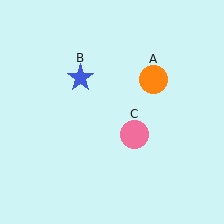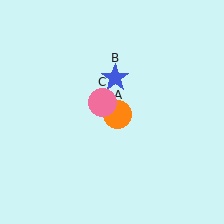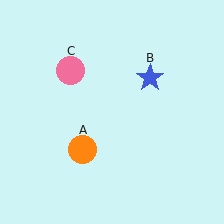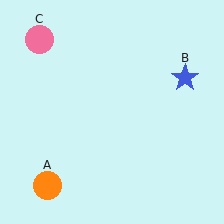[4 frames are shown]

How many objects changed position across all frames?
3 objects changed position: orange circle (object A), blue star (object B), pink circle (object C).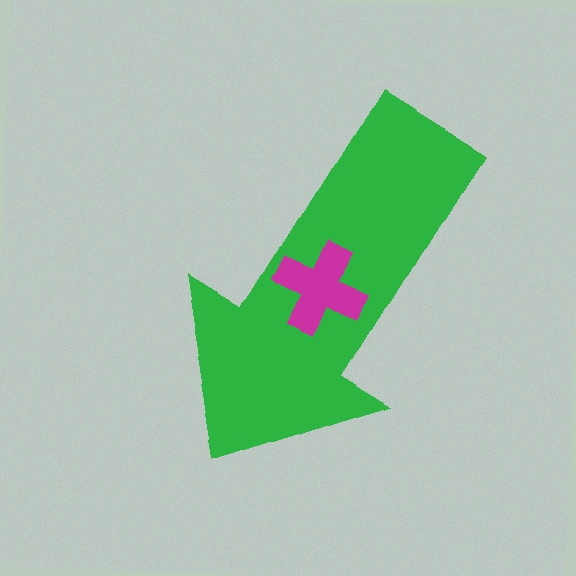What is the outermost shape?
The green arrow.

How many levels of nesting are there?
2.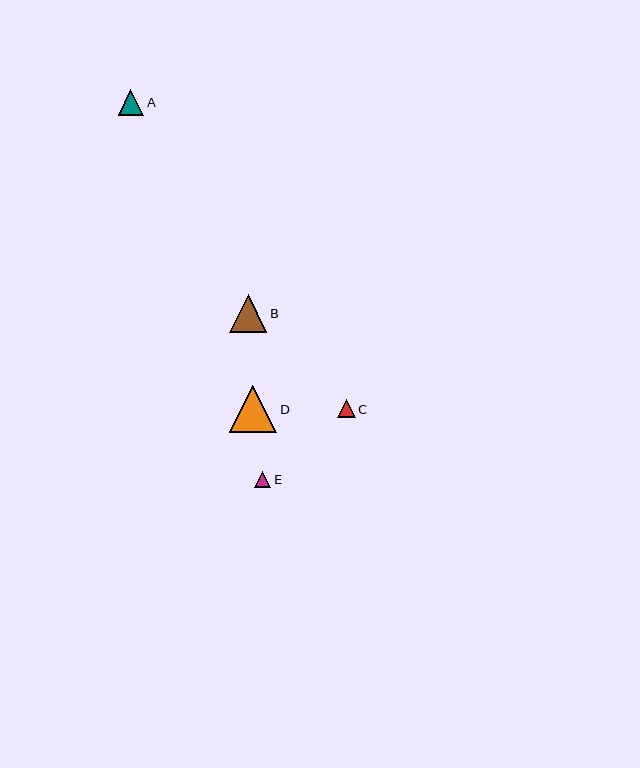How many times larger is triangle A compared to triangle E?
Triangle A is approximately 1.6 times the size of triangle E.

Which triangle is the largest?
Triangle D is the largest with a size of approximately 48 pixels.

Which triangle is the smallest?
Triangle E is the smallest with a size of approximately 16 pixels.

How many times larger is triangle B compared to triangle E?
Triangle B is approximately 2.3 times the size of triangle E.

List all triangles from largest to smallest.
From largest to smallest: D, B, A, C, E.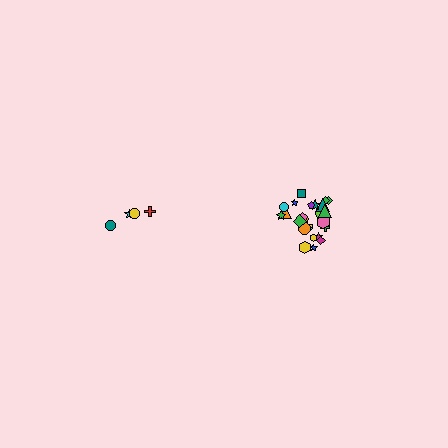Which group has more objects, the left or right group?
The right group.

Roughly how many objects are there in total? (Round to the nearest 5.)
Roughly 30 objects in total.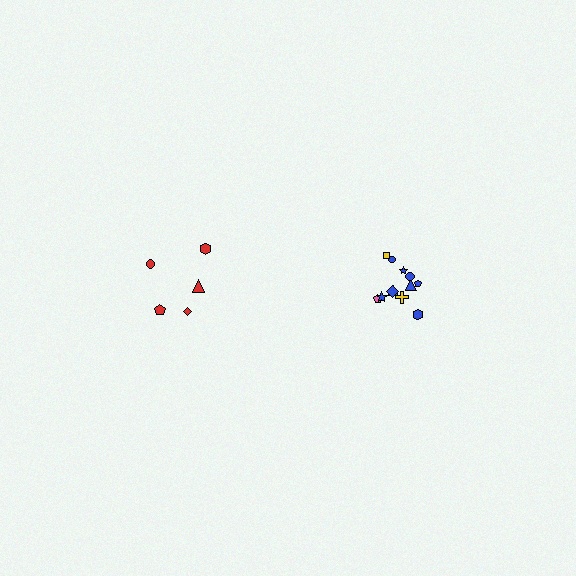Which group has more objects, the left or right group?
The right group.